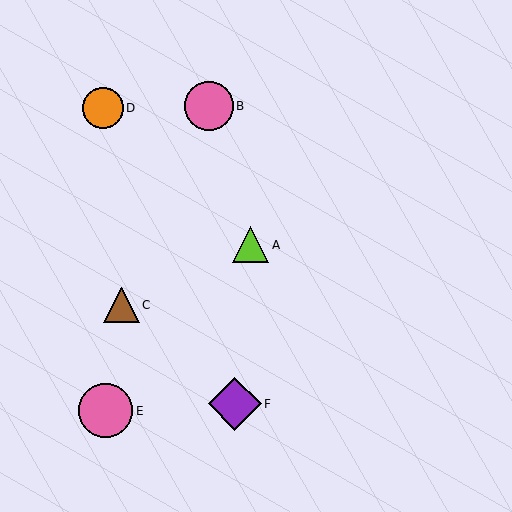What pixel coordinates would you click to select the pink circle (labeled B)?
Click at (209, 106) to select the pink circle B.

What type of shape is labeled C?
Shape C is a brown triangle.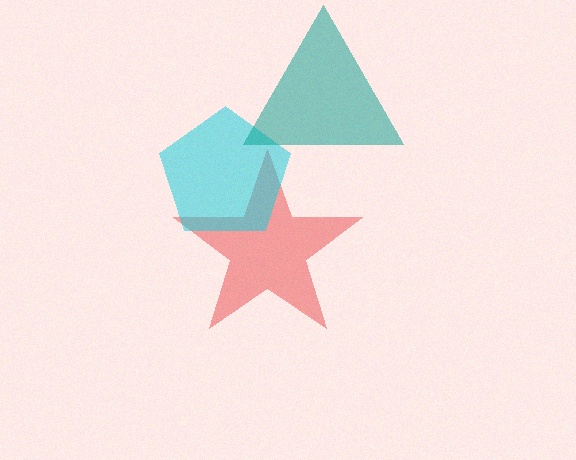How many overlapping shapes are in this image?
There are 3 overlapping shapes in the image.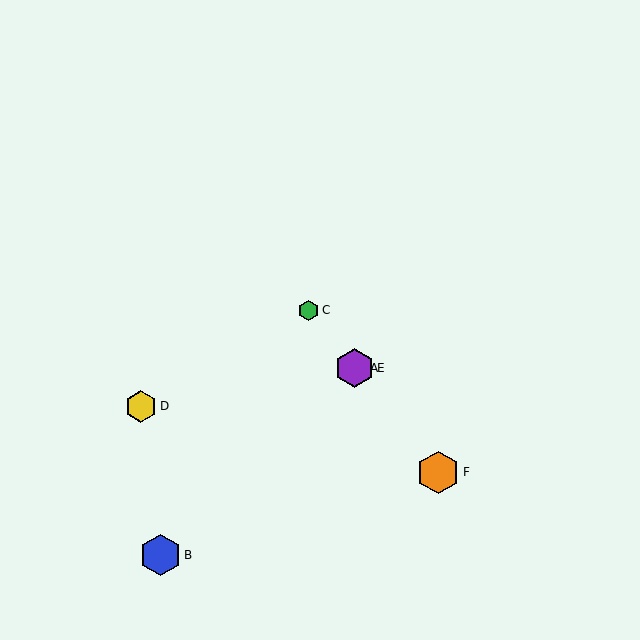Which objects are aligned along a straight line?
Objects A, C, E, F are aligned along a straight line.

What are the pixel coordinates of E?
Object E is at (354, 368).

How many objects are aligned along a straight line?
4 objects (A, C, E, F) are aligned along a straight line.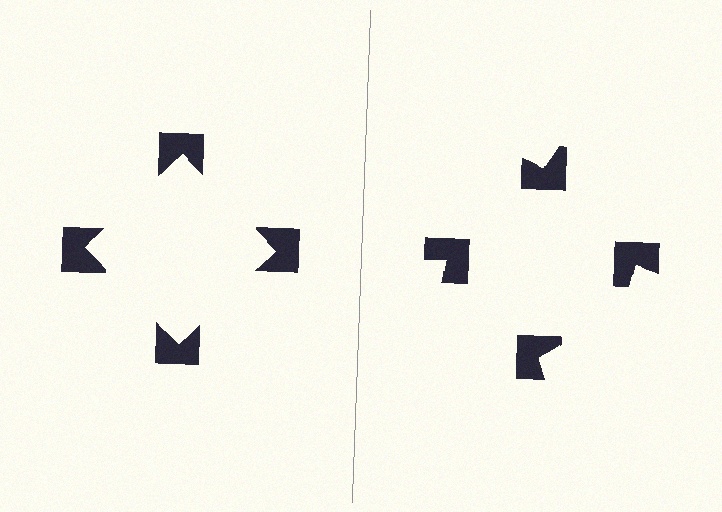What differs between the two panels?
The notched squares are positioned identically on both sides; only the wedge orientations differ. On the left they align to a square; on the right they are misaligned.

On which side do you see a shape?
An illusory square appears on the left side. On the right side the wedge cuts are rotated, so no coherent shape forms.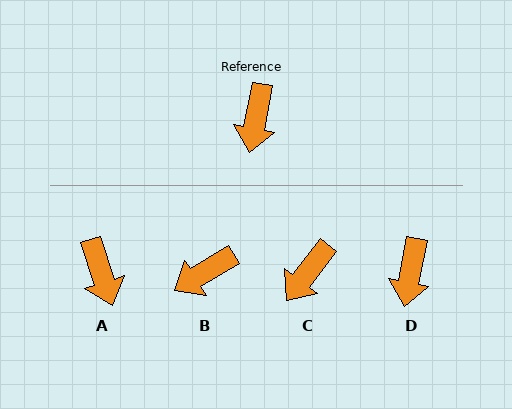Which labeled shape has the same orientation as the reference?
D.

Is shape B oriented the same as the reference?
No, it is off by about 48 degrees.